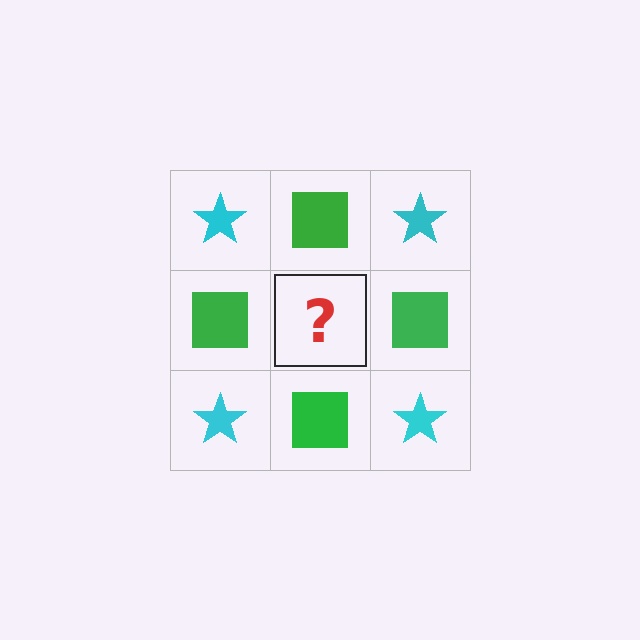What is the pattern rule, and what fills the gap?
The rule is that it alternates cyan star and green square in a checkerboard pattern. The gap should be filled with a cyan star.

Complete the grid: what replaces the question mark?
The question mark should be replaced with a cyan star.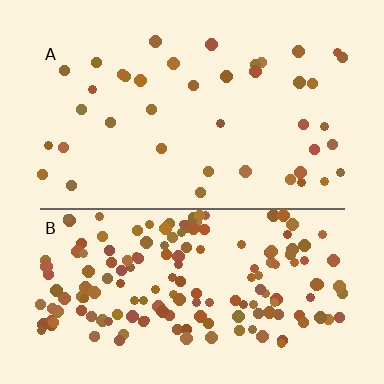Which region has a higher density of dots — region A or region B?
B (the bottom).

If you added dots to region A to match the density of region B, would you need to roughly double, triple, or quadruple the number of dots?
Approximately quadruple.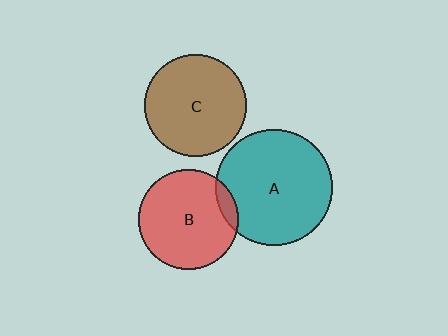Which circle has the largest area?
Circle A (teal).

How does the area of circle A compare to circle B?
Approximately 1.3 times.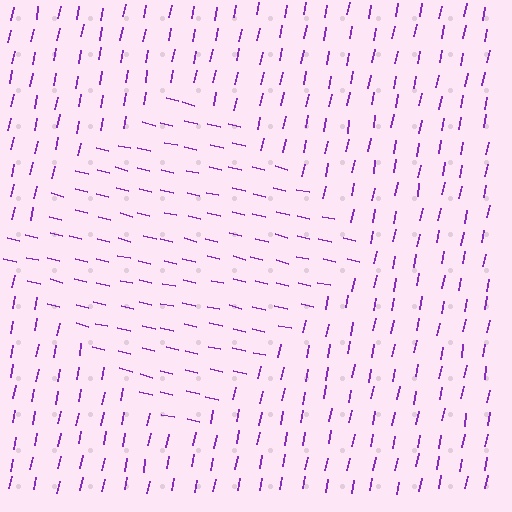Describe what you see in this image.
The image is filled with small purple line segments. A diamond region in the image has lines oriented differently from the surrounding lines, creating a visible texture boundary.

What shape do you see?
I see a diamond.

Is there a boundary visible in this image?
Yes, there is a texture boundary formed by a change in line orientation.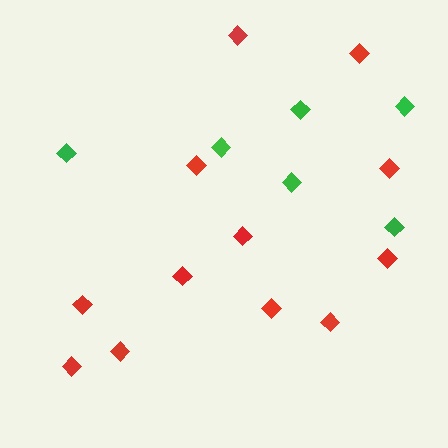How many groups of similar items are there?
There are 2 groups: one group of green diamonds (6) and one group of red diamonds (12).